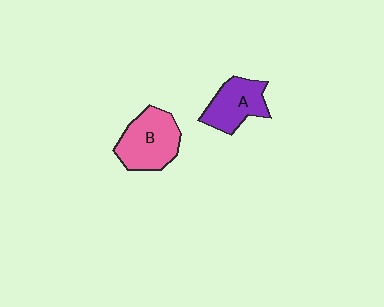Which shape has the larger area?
Shape B (pink).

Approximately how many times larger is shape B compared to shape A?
Approximately 1.2 times.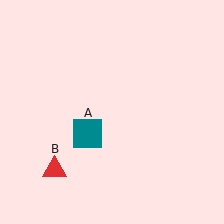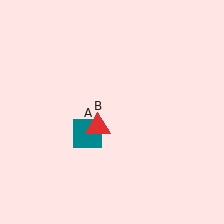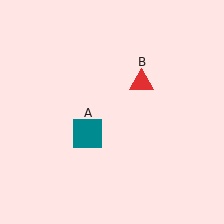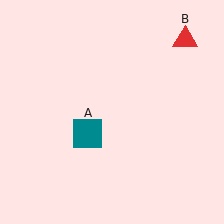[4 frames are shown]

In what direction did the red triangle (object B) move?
The red triangle (object B) moved up and to the right.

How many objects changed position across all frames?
1 object changed position: red triangle (object B).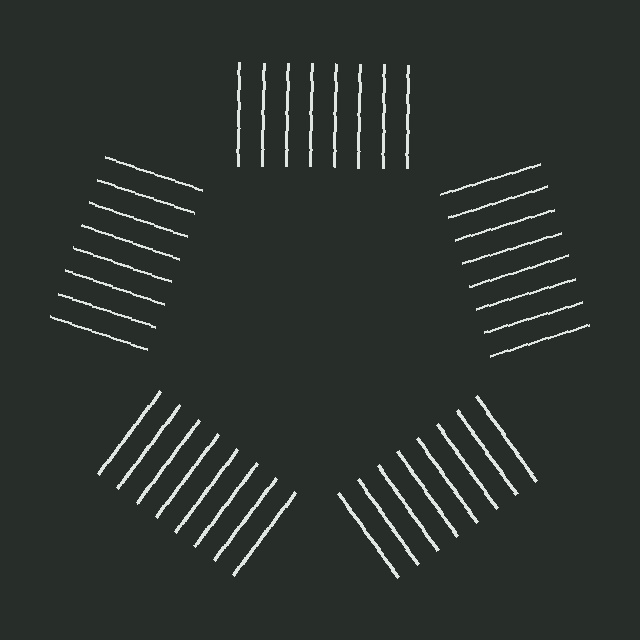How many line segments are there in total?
40 — 8 along each of the 5 edges.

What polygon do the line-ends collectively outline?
An illusory pentagon — the line segments terminate on its edges but no continuous stroke is drawn.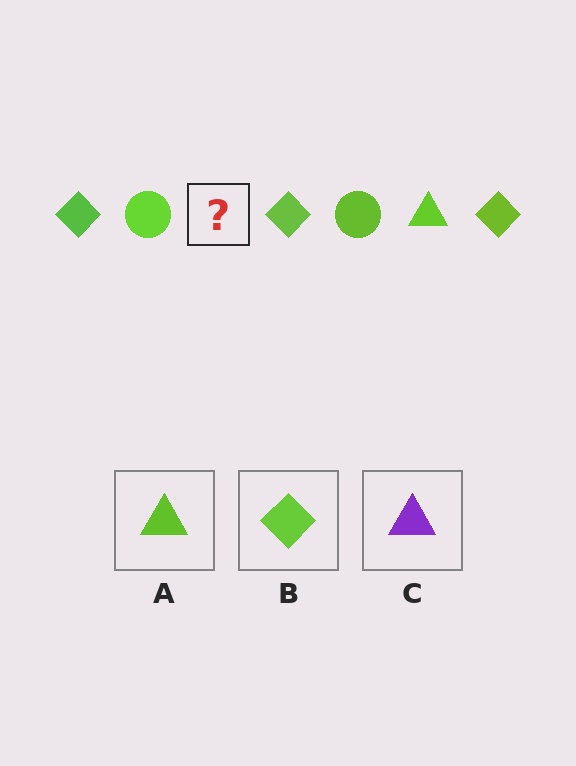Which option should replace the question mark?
Option A.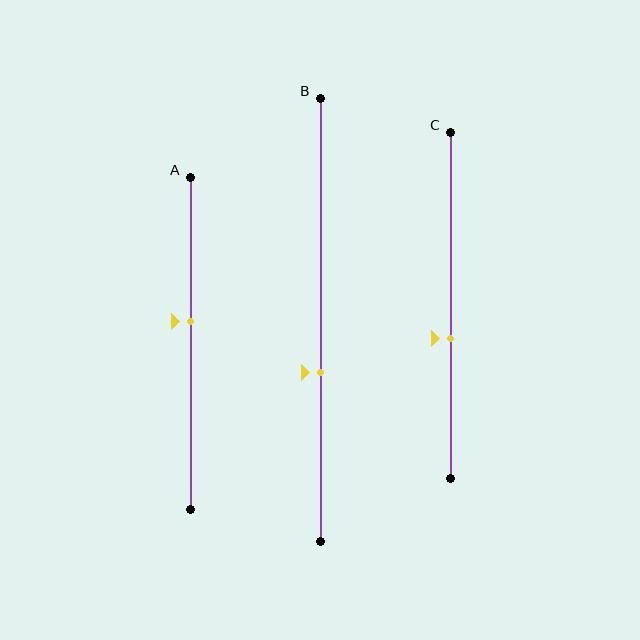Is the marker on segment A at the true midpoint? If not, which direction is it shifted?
No, the marker on segment A is shifted upward by about 6% of the segment length.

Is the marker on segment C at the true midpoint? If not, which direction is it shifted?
No, the marker on segment C is shifted downward by about 9% of the segment length.